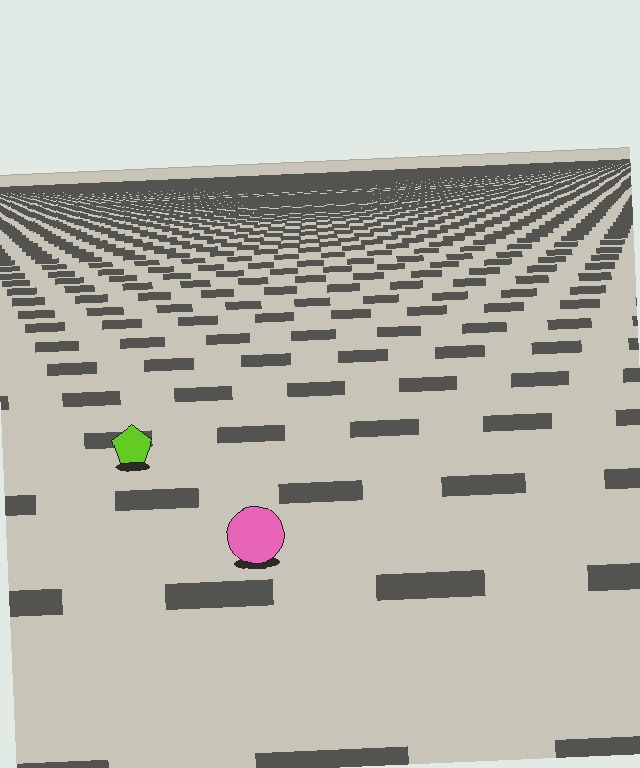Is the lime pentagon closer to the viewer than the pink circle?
No. The pink circle is closer — you can tell from the texture gradient: the ground texture is coarser near it.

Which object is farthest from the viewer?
The lime pentagon is farthest from the viewer. It appears smaller and the ground texture around it is denser.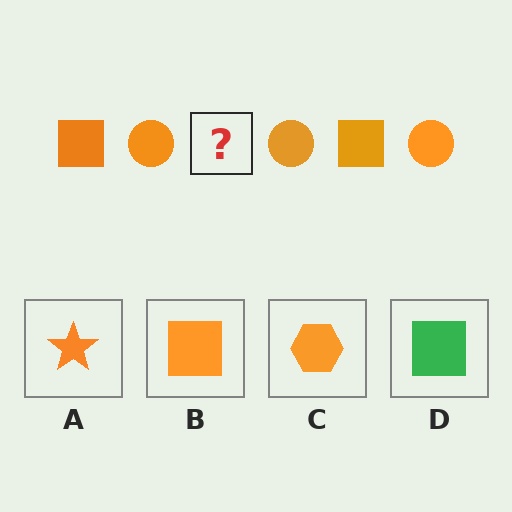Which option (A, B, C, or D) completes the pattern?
B.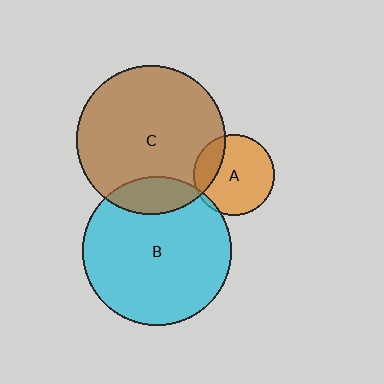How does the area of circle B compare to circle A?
Approximately 3.3 times.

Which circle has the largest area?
Circle C (brown).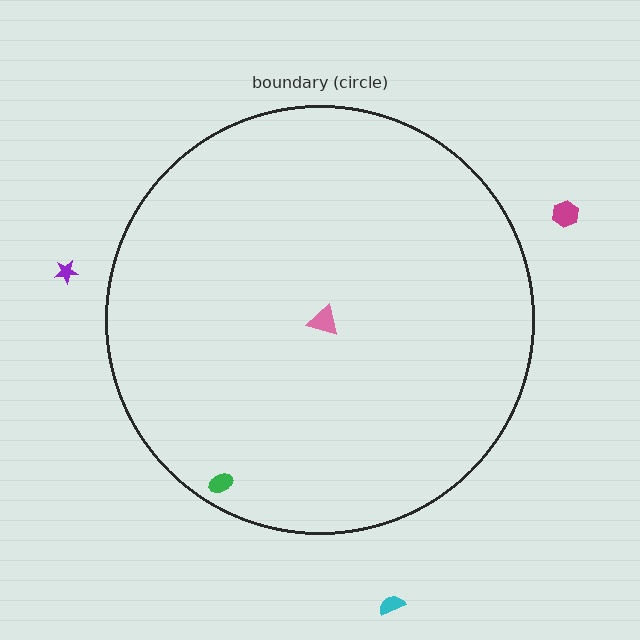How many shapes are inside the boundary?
2 inside, 3 outside.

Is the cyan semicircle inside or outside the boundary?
Outside.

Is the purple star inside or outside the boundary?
Outside.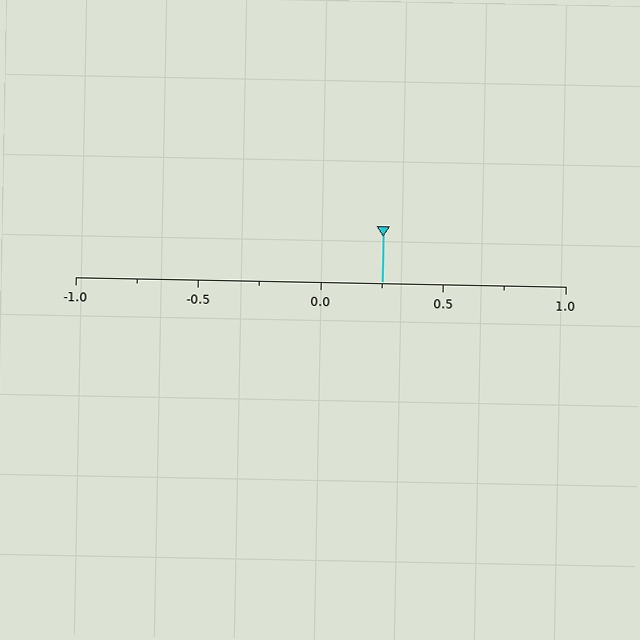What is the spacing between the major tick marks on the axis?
The major ticks are spaced 0.5 apart.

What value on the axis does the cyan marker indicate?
The marker indicates approximately 0.25.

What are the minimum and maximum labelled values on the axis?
The axis runs from -1.0 to 1.0.